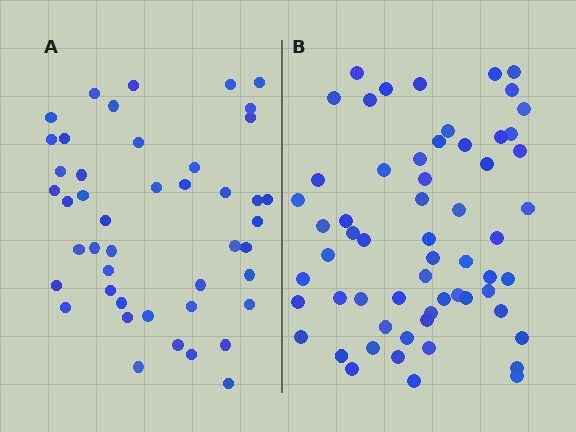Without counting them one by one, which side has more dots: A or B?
Region B (the right region) has more dots.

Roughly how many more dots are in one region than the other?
Region B has approximately 15 more dots than region A.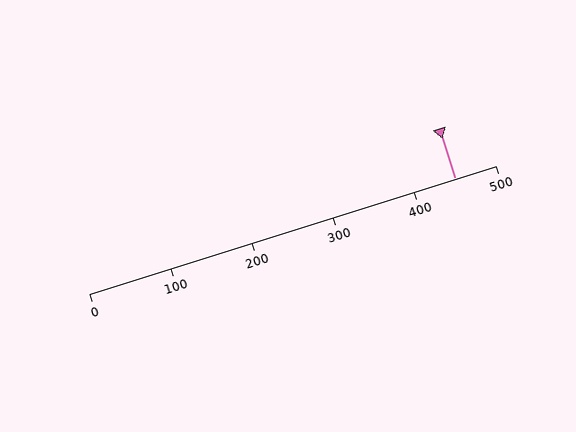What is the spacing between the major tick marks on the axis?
The major ticks are spaced 100 apart.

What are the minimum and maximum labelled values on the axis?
The axis runs from 0 to 500.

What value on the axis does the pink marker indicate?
The marker indicates approximately 450.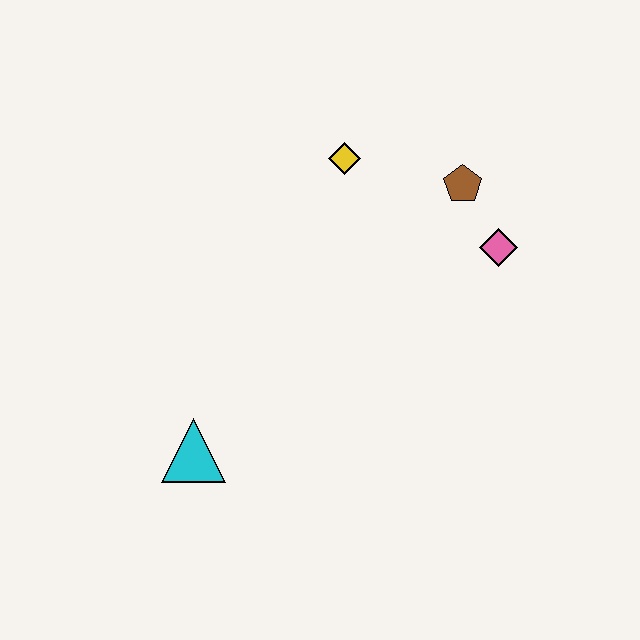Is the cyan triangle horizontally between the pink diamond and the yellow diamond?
No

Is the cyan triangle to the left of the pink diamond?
Yes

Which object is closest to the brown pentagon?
The pink diamond is closest to the brown pentagon.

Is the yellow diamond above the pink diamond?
Yes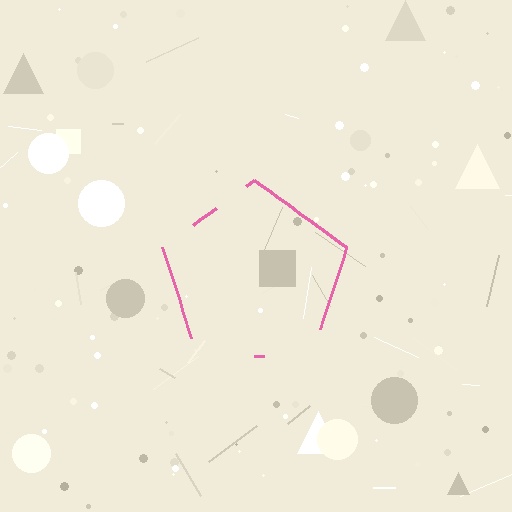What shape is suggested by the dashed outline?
The dashed outline suggests a pentagon.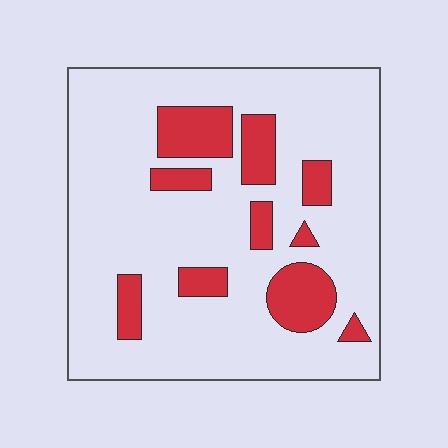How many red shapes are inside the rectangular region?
10.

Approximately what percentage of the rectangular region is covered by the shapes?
Approximately 20%.